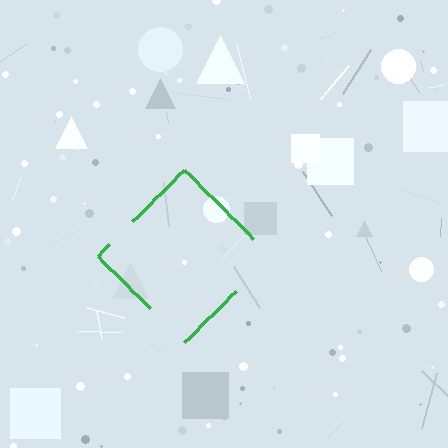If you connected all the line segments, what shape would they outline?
They would outline a diamond.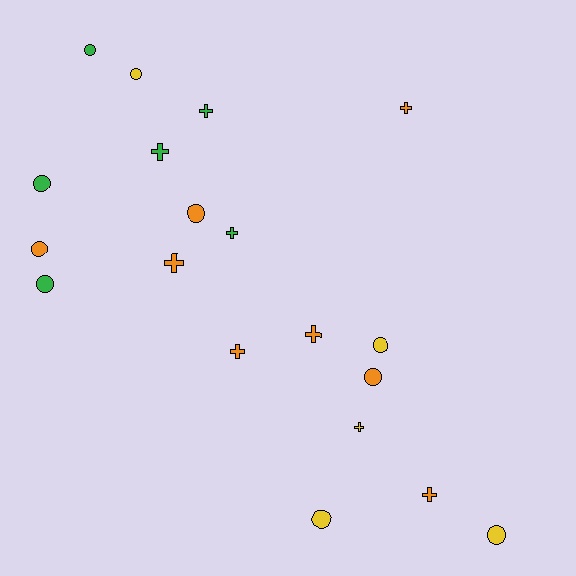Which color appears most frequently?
Orange, with 8 objects.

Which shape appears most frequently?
Circle, with 10 objects.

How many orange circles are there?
There are 3 orange circles.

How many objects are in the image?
There are 19 objects.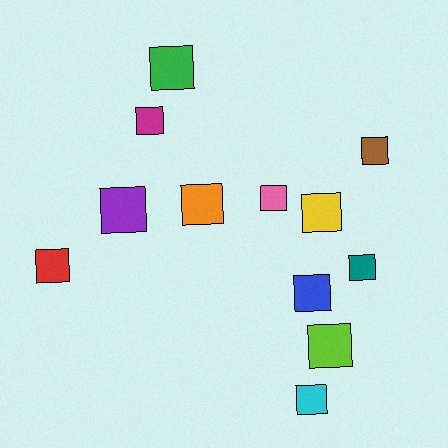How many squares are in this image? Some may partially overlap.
There are 12 squares.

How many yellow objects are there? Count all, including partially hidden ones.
There is 1 yellow object.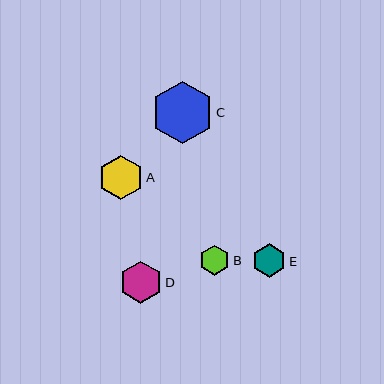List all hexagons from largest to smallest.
From largest to smallest: C, A, D, E, B.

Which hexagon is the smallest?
Hexagon B is the smallest with a size of approximately 30 pixels.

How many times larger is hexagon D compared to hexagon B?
Hexagon D is approximately 1.4 times the size of hexagon B.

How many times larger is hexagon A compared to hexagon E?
Hexagon A is approximately 1.3 times the size of hexagon E.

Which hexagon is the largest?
Hexagon C is the largest with a size of approximately 62 pixels.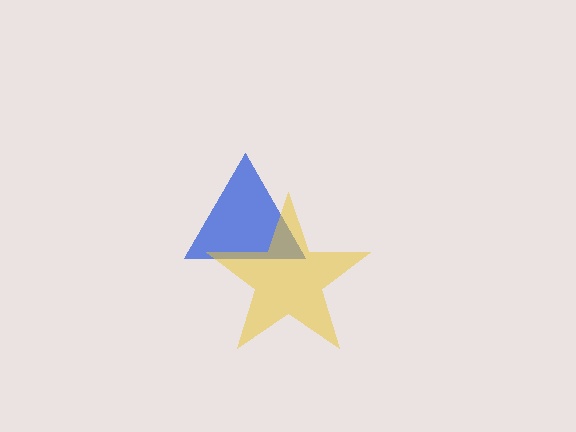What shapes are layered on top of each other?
The layered shapes are: a blue triangle, a yellow star.